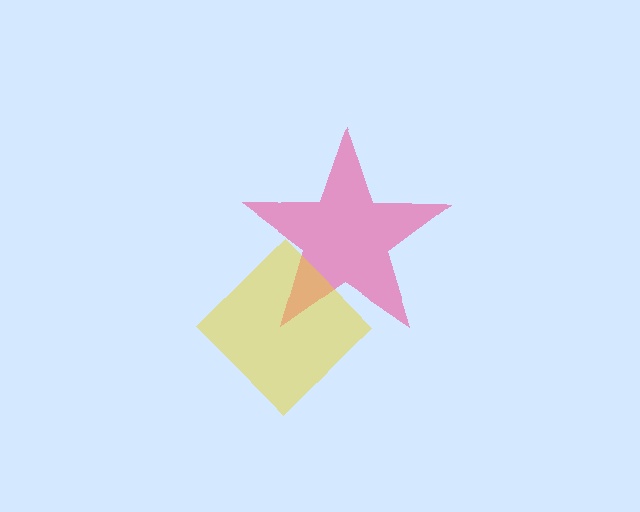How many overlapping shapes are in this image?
There are 2 overlapping shapes in the image.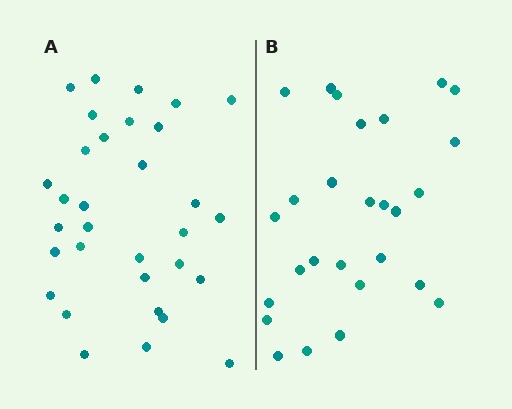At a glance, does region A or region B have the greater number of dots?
Region A (the left region) has more dots.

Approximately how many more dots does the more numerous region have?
Region A has about 5 more dots than region B.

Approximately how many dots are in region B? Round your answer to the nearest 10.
About 30 dots. (The exact count is 27, which rounds to 30.)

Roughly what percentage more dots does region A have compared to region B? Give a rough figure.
About 20% more.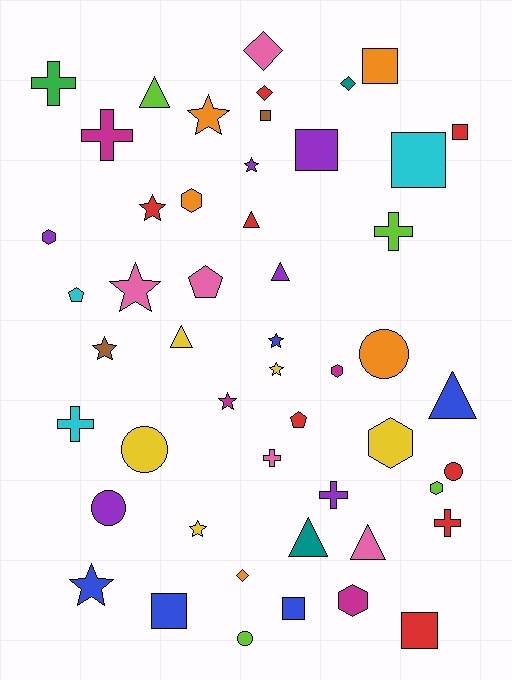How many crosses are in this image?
There are 7 crosses.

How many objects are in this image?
There are 50 objects.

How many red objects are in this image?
There are 8 red objects.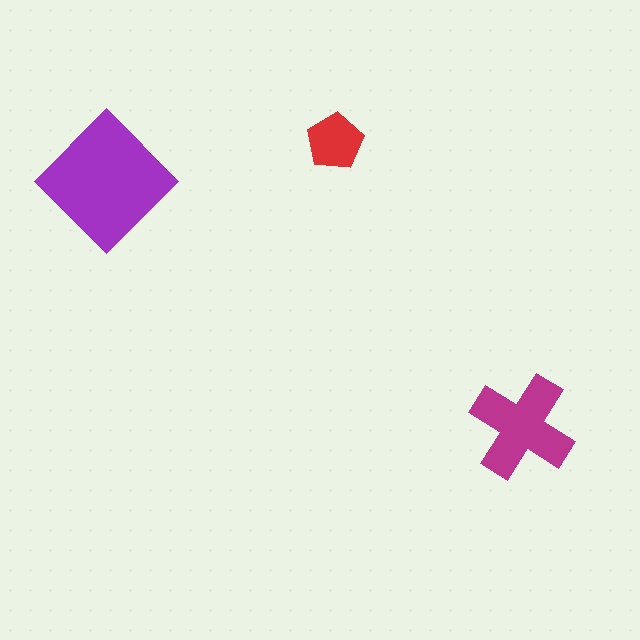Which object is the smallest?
The red pentagon.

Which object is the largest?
The purple diamond.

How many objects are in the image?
There are 3 objects in the image.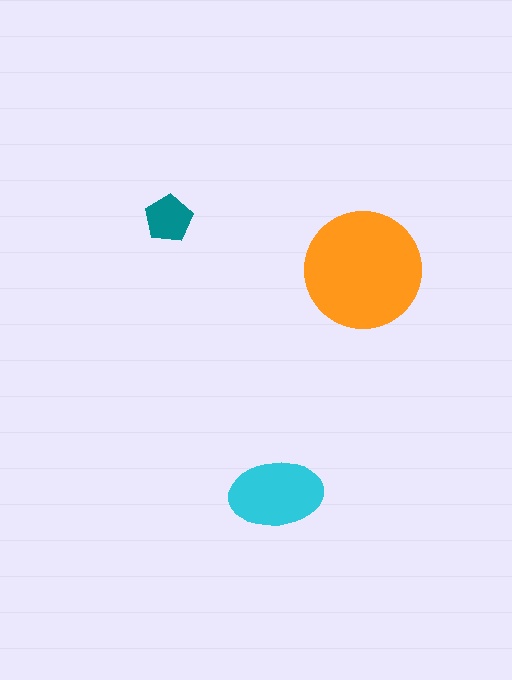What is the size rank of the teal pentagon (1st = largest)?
3rd.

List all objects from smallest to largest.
The teal pentagon, the cyan ellipse, the orange circle.